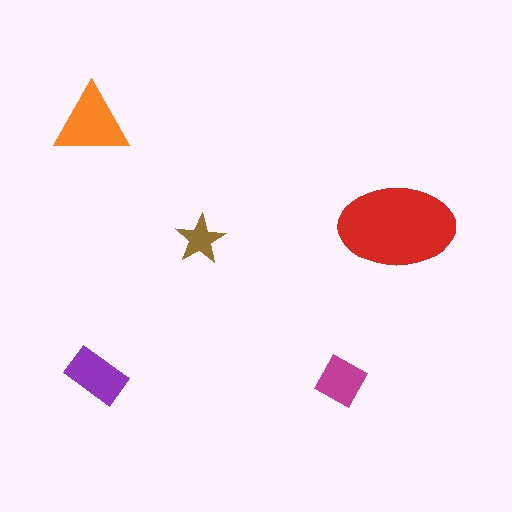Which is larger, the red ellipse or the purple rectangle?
The red ellipse.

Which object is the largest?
The red ellipse.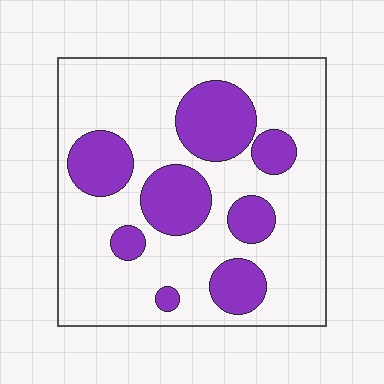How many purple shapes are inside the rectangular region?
8.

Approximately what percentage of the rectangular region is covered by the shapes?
Approximately 30%.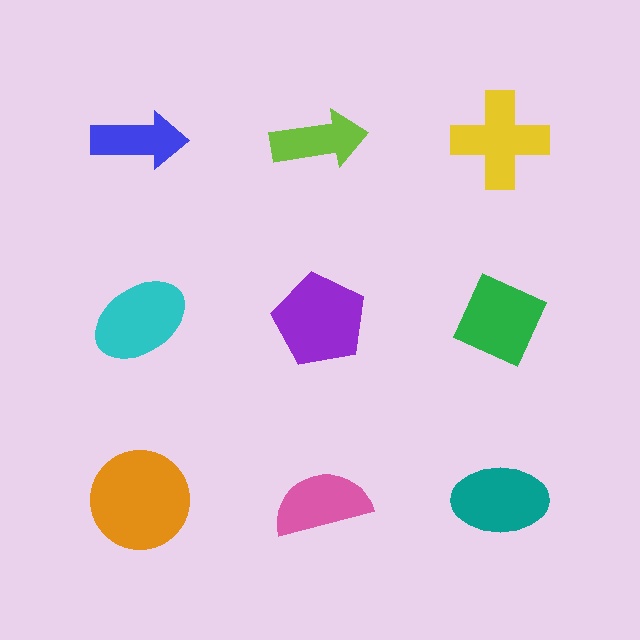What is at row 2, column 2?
A purple pentagon.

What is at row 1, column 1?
A blue arrow.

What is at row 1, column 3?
A yellow cross.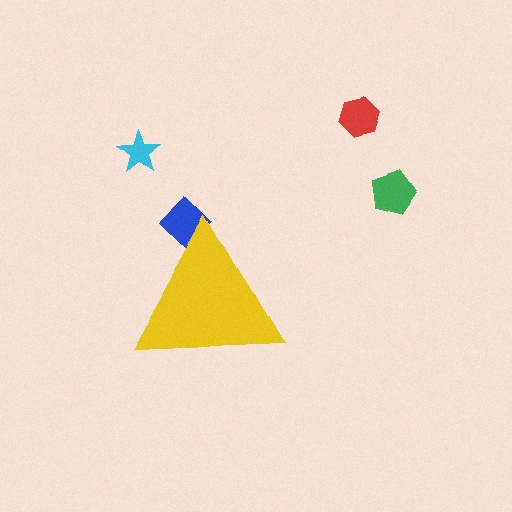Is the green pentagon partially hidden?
No, the green pentagon is fully visible.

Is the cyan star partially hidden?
No, the cyan star is fully visible.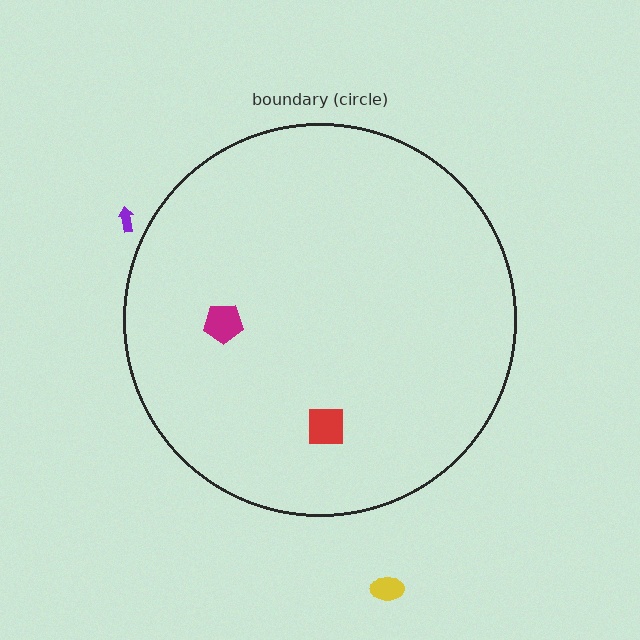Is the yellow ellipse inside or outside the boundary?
Outside.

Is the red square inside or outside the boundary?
Inside.